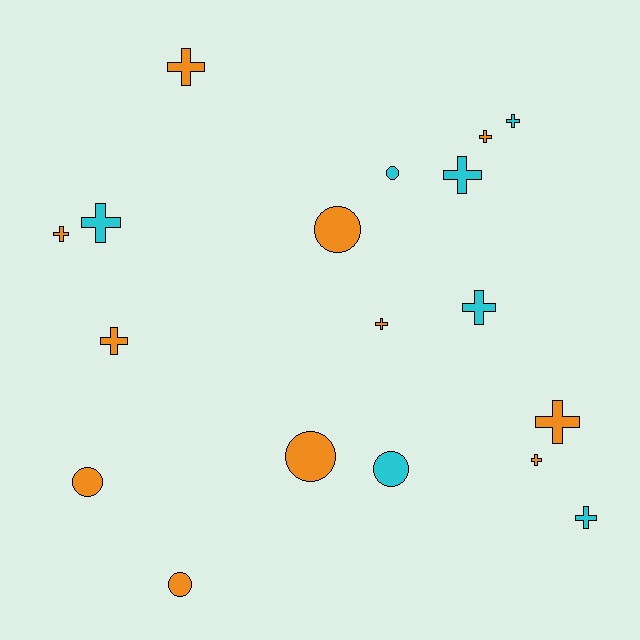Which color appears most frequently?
Orange, with 11 objects.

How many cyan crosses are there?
There are 5 cyan crosses.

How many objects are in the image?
There are 18 objects.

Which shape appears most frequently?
Cross, with 12 objects.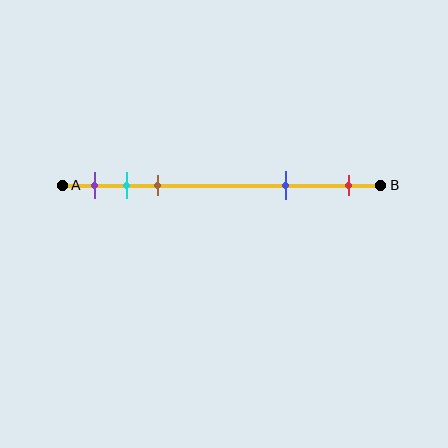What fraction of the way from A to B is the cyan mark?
The cyan mark is approximately 20% (0.2) of the way from A to B.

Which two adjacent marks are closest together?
The cyan and brown marks are the closest adjacent pair.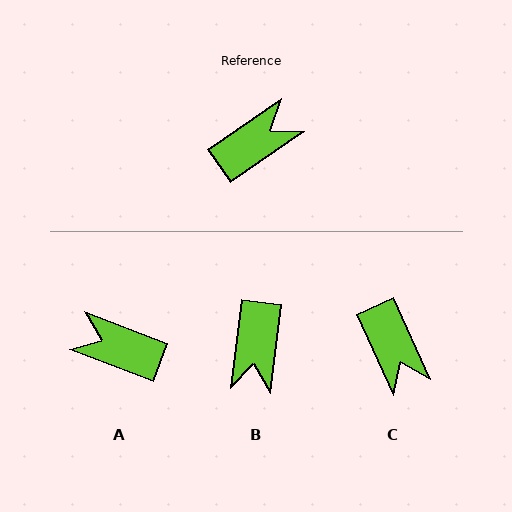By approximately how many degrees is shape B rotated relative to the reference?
Approximately 131 degrees clockwise.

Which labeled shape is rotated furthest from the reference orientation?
B, about 131 degrees away.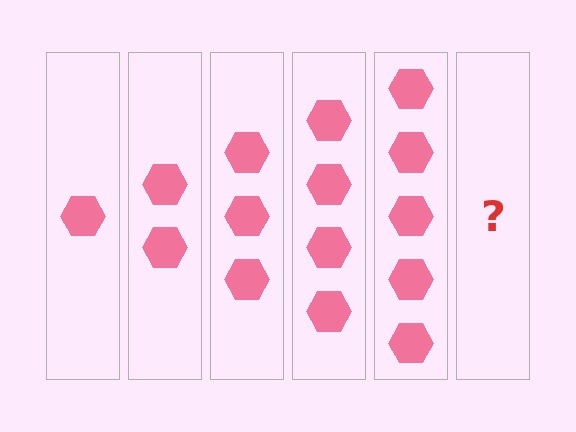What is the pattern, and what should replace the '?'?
The pattern is that each step adds one more hexagon. The '?' should be 6 hexagons.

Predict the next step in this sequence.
The next step is 6 hexagons.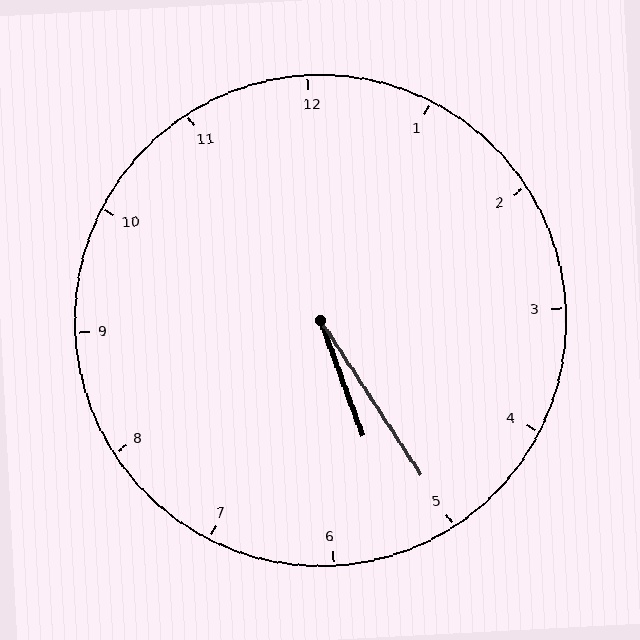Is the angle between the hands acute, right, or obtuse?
It is acute.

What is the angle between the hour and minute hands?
Approximately 12 degrees.